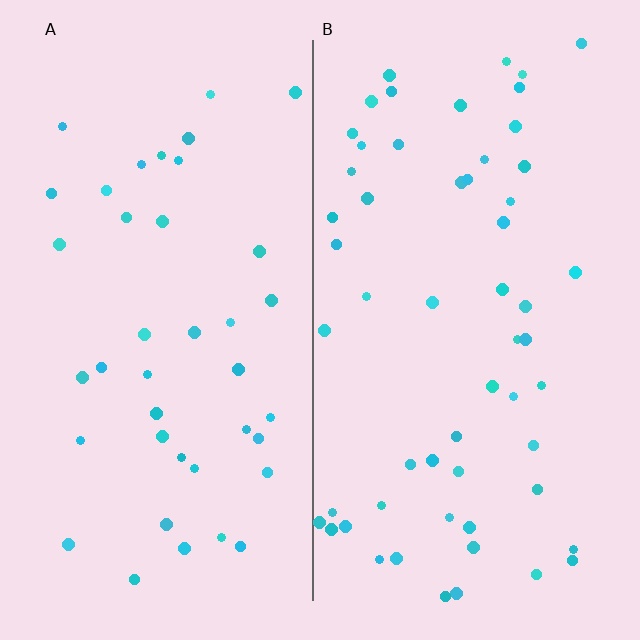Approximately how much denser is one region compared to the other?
Approximately 1.4× — region B over region A.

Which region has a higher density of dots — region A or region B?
B (the right).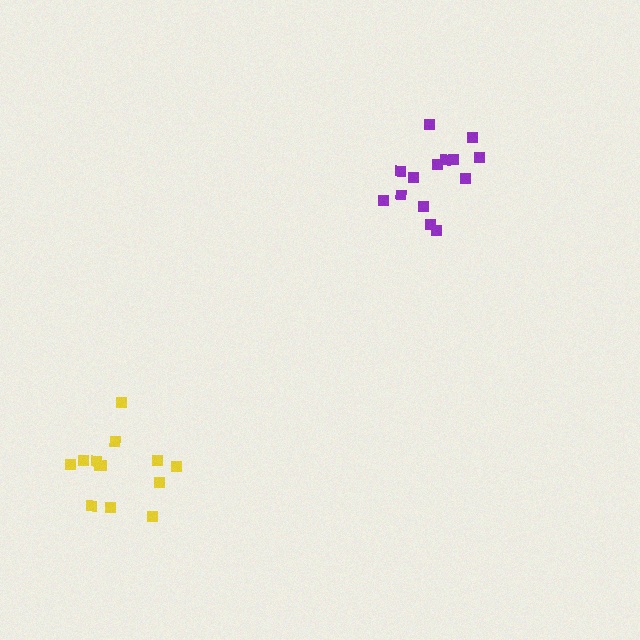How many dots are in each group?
Group 1: 13 dots, Group 2: 14 dots (27 total).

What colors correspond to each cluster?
The clusters are colored: yellow, purple.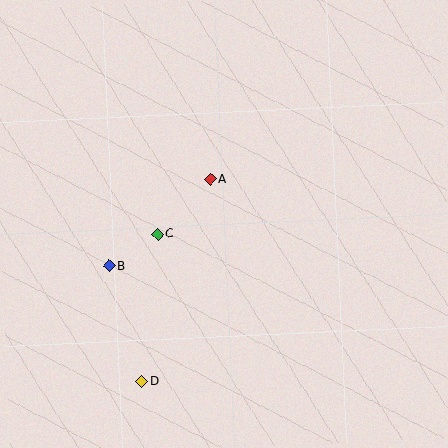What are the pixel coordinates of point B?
Point B is at (109, 266).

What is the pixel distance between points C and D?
The distance between C and D is 148 pixels.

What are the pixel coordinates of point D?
Point D is at (142, 382).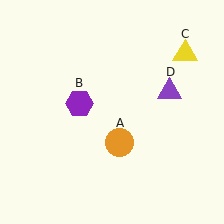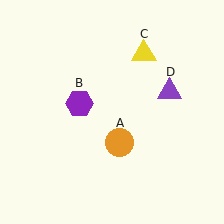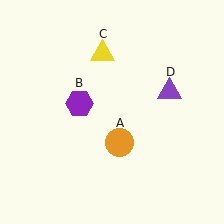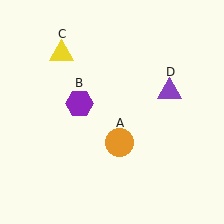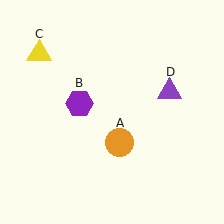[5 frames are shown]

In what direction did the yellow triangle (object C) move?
The yellow triangle (object C) moved left.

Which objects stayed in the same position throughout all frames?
Orange circle (object A) and purple hexagon (object B) and purple triangle (object D) remained stationary.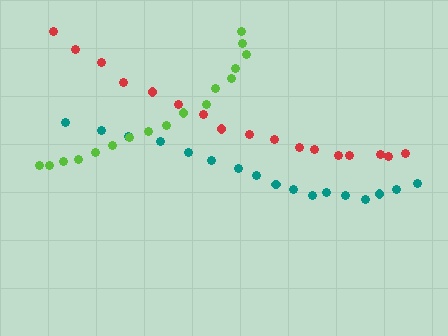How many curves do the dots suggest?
There are 3 distinct paths.